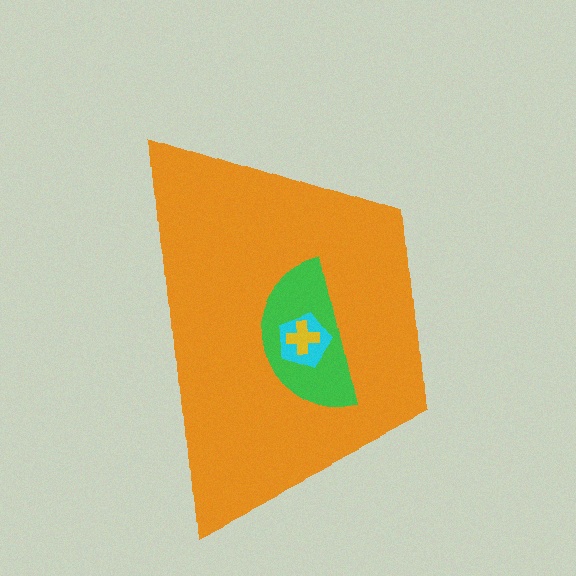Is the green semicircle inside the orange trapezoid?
Yes.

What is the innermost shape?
The yellow cross.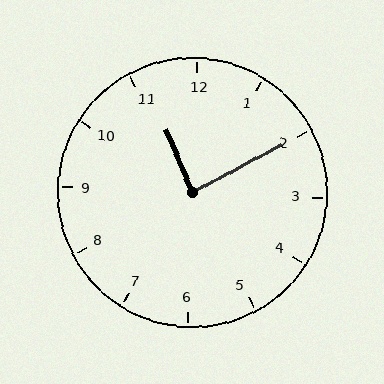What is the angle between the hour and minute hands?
Approximately 85 degrees.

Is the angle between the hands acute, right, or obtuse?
It is right.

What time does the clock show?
11:10.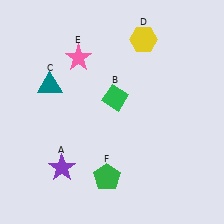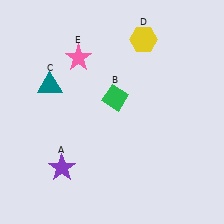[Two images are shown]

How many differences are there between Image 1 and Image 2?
There is 1 difference between the two images.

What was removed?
The green pentagon (F) was removed in Image 2.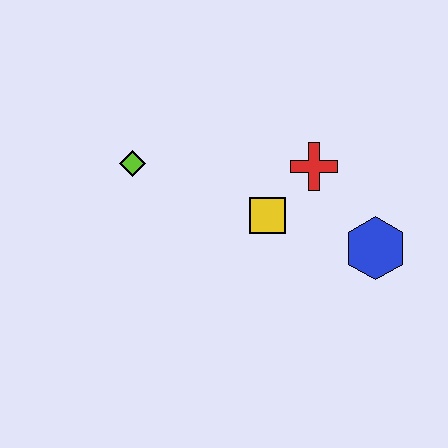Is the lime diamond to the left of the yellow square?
Yes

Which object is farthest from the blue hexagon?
The lime diamond is farthest from the blue hexagon.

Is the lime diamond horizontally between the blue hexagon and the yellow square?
No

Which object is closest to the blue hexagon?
The red cross is closest to the blue hexagon.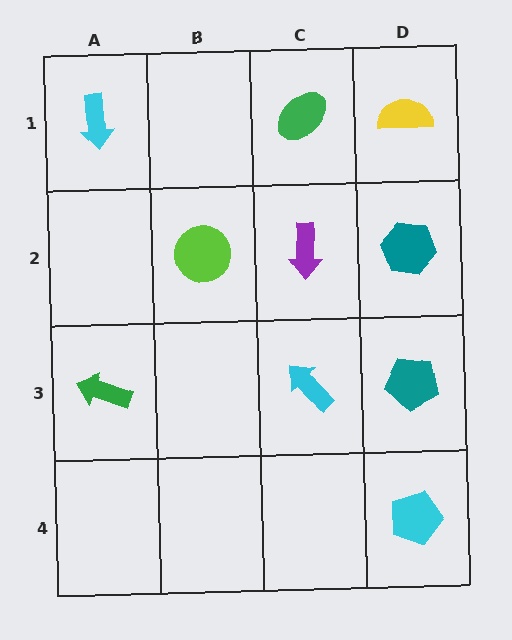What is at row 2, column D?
A teal hexagon.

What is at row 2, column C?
A purple arrow.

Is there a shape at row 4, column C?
No, that cell is empty.